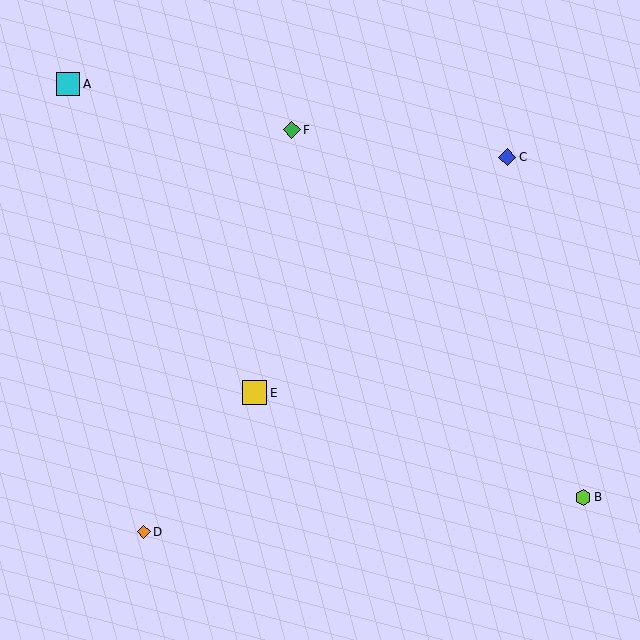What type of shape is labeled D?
Shape D is an orange diamond.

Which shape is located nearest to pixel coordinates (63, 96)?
The cyan square (labeled A) at (68, 84) is nearest to that location.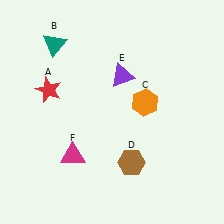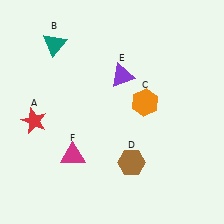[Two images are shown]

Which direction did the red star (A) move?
The red star (A) moved down.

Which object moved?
The red star (A) moved down.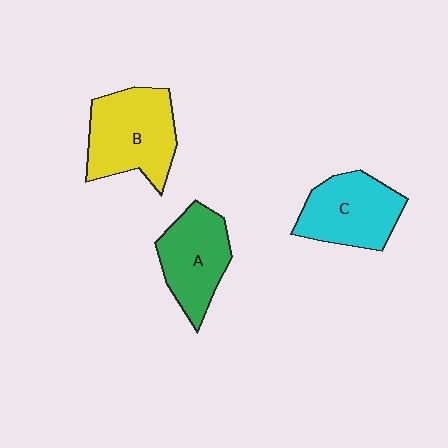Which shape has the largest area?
Shape B (yellow).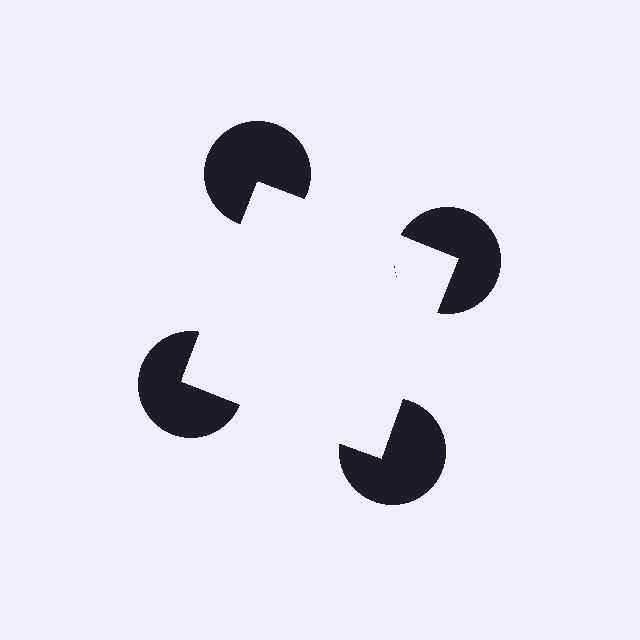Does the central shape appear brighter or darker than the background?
It typically appears slightly brighter than the background, even though no actual brightness change is drawn.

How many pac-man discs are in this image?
There are 4 — one at each vertex of the illusory square.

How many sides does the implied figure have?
4 sides.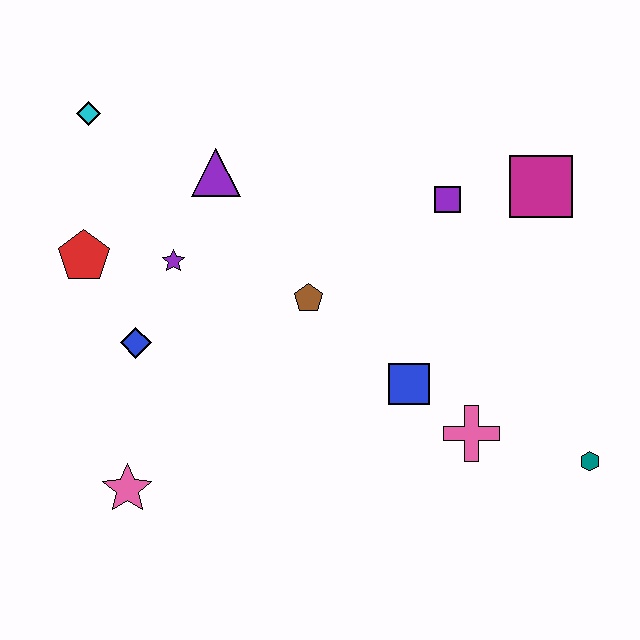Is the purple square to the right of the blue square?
Yes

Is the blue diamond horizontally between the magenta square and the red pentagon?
Yes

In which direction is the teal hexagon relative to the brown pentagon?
The teal hexagon is to the right of the brown pentagon.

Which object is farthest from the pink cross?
The cyan diamond is farthest from the pink cross.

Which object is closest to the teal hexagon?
The pink cross is closest to the teal hexagon.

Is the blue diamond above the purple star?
No